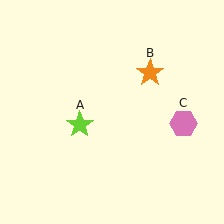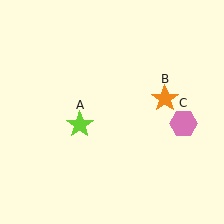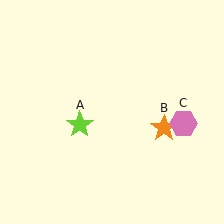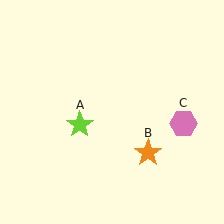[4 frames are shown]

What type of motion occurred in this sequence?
The orange star (object B) rotated clockwise around the center of the scene.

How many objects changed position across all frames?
1 object changed position: orange star (object B).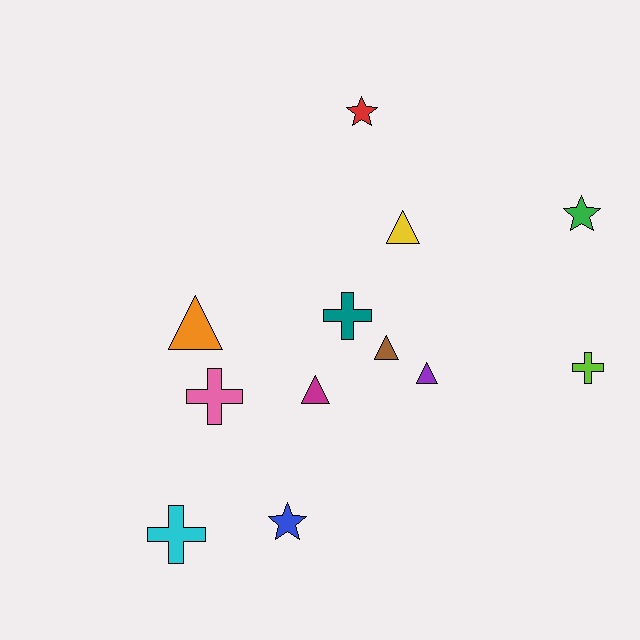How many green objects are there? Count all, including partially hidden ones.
There is 1 green object.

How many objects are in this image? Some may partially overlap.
There are 12 objects.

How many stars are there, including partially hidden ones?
There are 3 stars.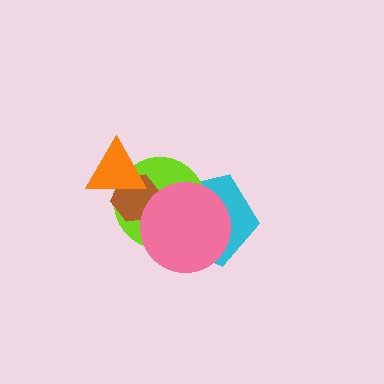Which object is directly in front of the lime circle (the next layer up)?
The brown hexagon is directly in front of the lime circle.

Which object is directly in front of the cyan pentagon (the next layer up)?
The lime circle is directly in front of the cyan pentagon.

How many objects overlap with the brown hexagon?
3 objects overlap with the brown hexagon.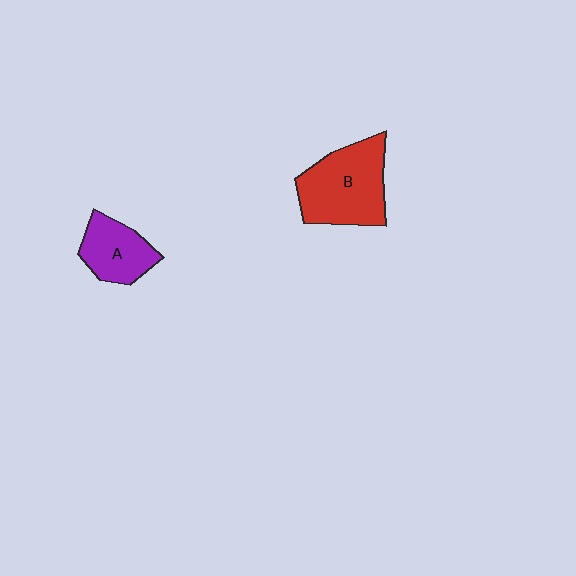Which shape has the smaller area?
Shape A (purple).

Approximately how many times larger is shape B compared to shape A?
Approximately 1.6 times.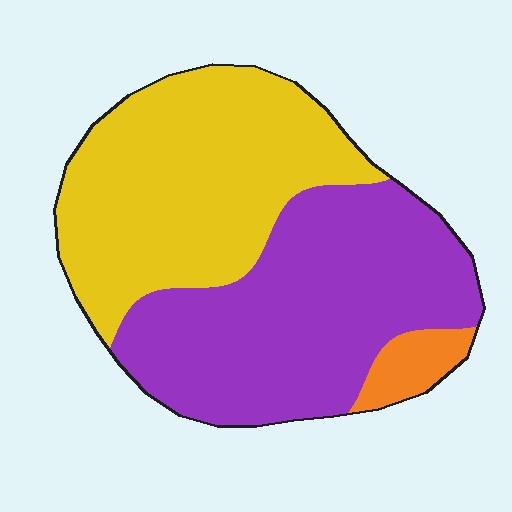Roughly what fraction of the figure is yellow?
Yellow covers 46% of the figure.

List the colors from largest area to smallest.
From largest to smallest: purple, yellow, orange.